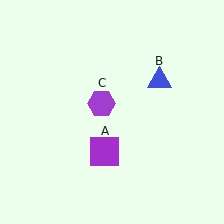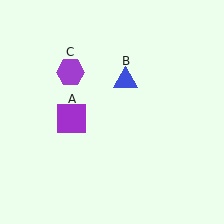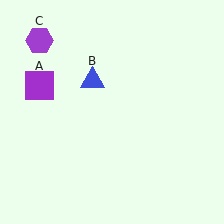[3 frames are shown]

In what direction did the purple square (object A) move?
The purple square (object A) moved up and to the left.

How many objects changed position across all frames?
3 objects changed position: purple square (object A), blue triangle (object B), purple hexagon (object C).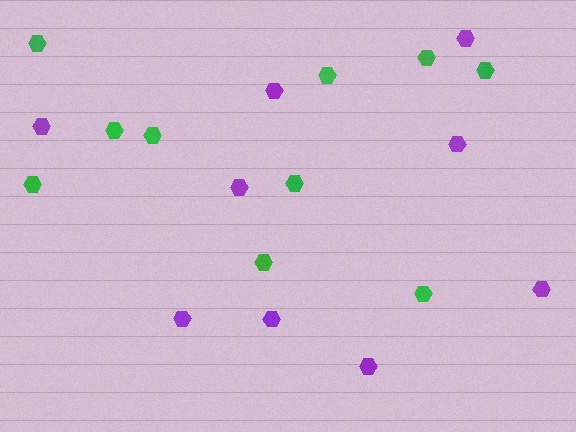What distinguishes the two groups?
There are 2 groups: one group of purple hexagons (9) and one group of green hexagons (10).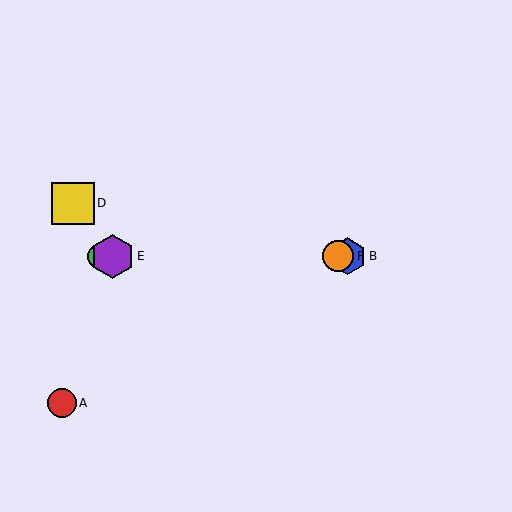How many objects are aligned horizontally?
4 objects (B, C, E, F) are aligned horizontally.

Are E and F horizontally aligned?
Yes, both are at y≈256.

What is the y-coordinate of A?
Object A is at y≈403.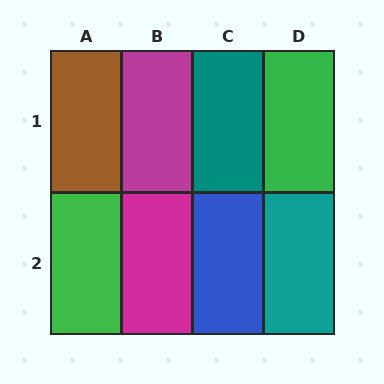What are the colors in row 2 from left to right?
Green, magenta, blue, teal.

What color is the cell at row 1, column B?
Magenta.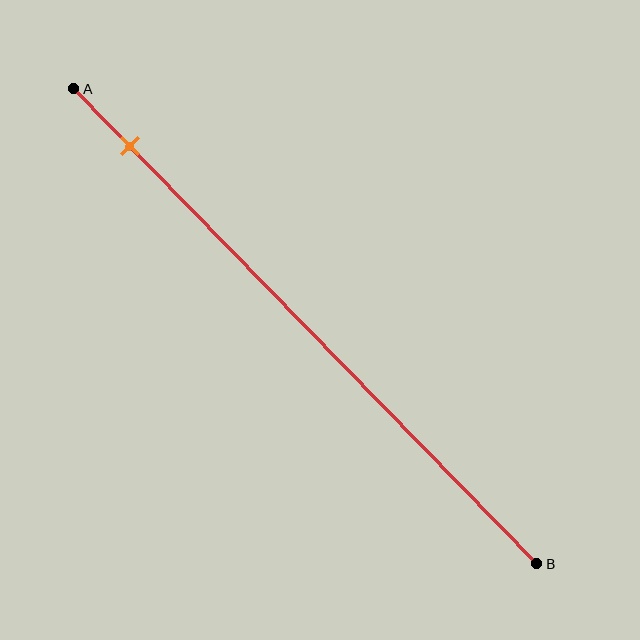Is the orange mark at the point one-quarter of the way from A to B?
No, the mark is at about 10% from A, not at the 25% one-quarter point.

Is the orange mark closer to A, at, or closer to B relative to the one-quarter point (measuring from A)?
The orange mark is closer to point A than the one-quarter point of segment AB.